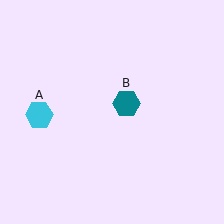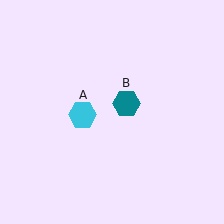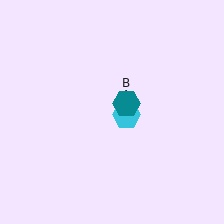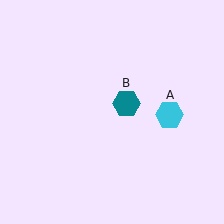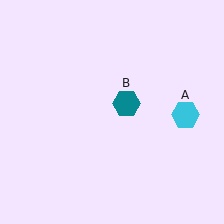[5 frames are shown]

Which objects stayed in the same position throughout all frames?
Teal hexagon (object B) remained stationary.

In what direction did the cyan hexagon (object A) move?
The cyan hexagon (object A) moved right.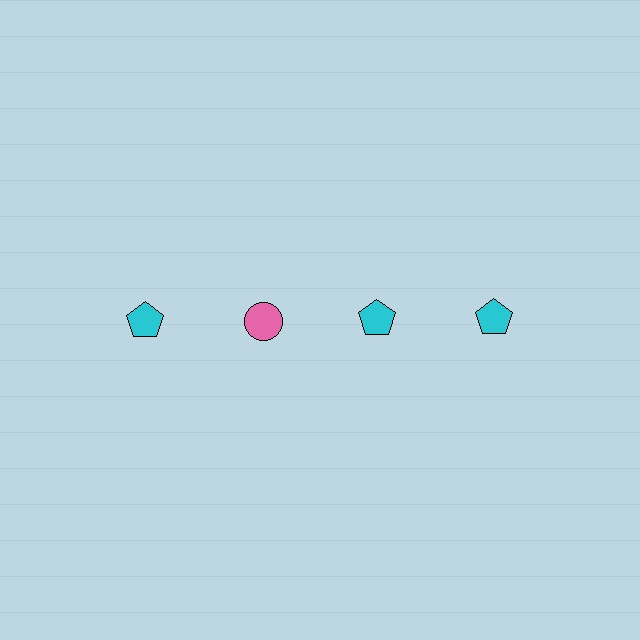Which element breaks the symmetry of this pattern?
The pink circle in the top row, second from left column breaks the symmetry. All other shapes are cyan pentagons.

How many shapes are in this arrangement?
There are 4 shapes arranged in a grid pattern.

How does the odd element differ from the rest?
It differs in both color (pink instead of cyan) and shape (circle instead of pentagon).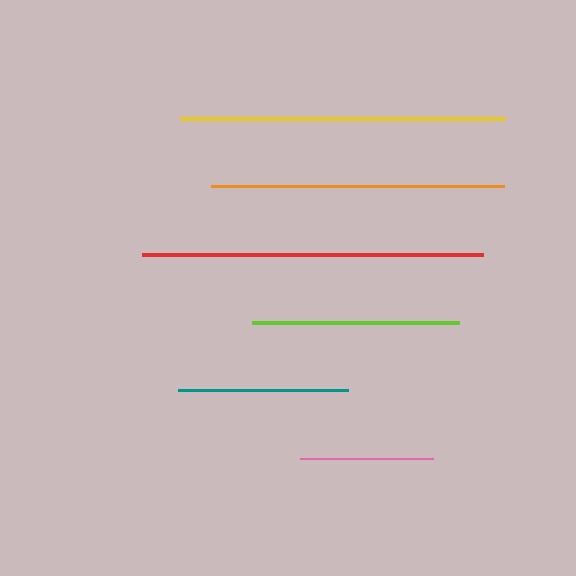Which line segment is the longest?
The red line is the longest at approximately 341 pixels.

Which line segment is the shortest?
The pink line is the shortest at approximately 133 pixels.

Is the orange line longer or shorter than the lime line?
The orange line is longer than the lime line.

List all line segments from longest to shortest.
From longest to shortest: red, yellow, orange, lime, teal, pink.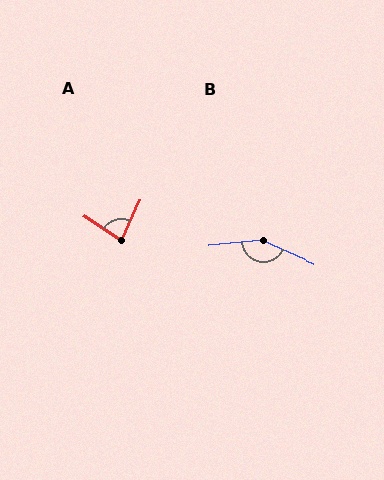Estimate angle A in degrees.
Approximately 82 degrees.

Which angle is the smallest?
A, at approximately 82 degrees.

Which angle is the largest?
B, at approximately 151 degrees.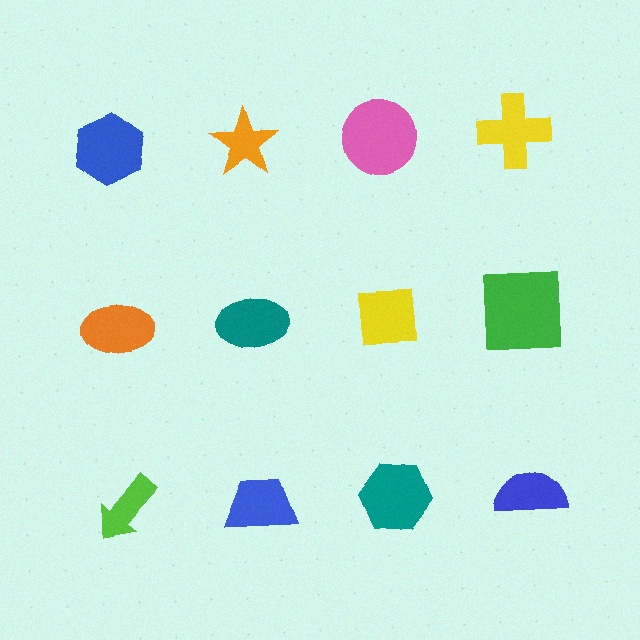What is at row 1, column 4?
A yellow cross.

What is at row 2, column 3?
A yellow square.